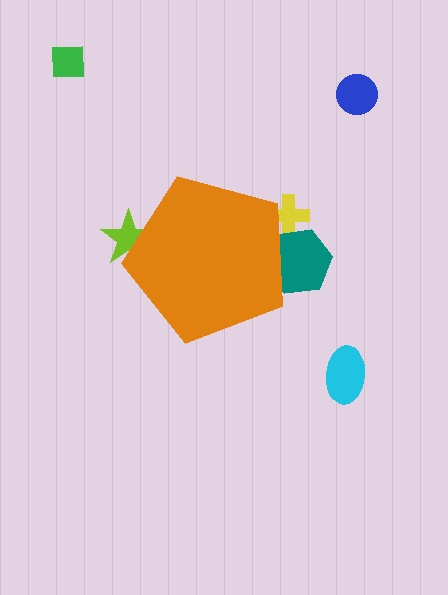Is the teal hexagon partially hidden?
Yes, the teal hexagon is partially hidden behind the orange pentagon.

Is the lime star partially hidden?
Yes, the lime star is partially hidden behind the orange pentagon.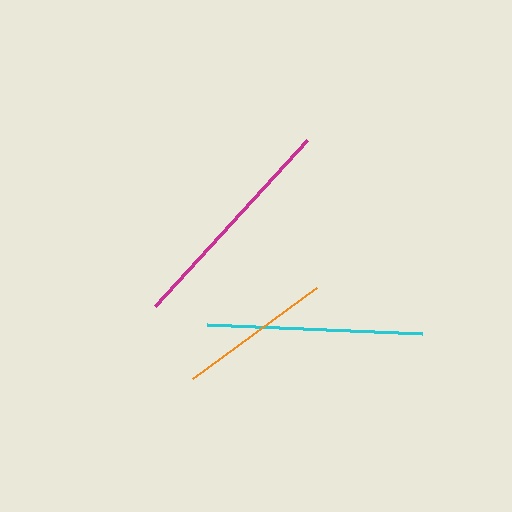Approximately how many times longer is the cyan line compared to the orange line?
The cyan line is approximately 1.4 times the length of the orange line.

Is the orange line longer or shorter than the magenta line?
The magenta line is longer than the orange line.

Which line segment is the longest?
The magenta line is the longest at approximately 225 pixels.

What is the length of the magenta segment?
The magenta segment is approximately 225 pixels long.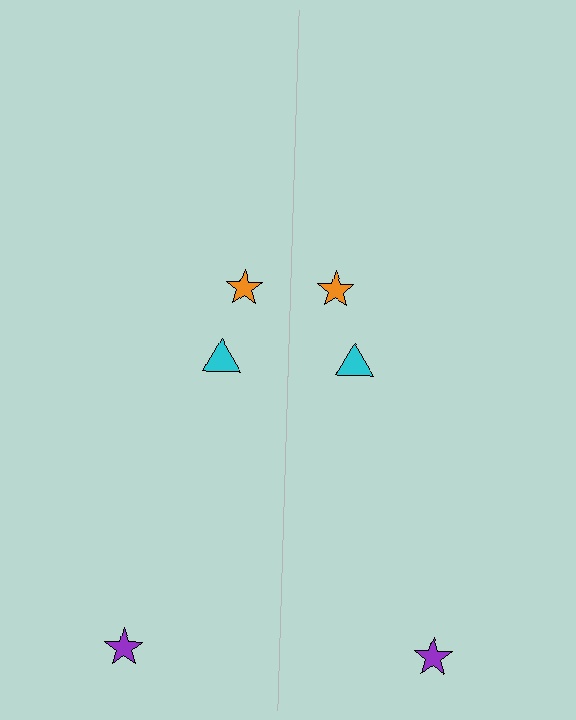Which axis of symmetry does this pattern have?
The pattern has a vertical axis of symmetry running through the center of the image.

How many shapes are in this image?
There are 6 shapes in this image.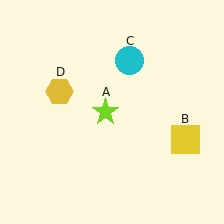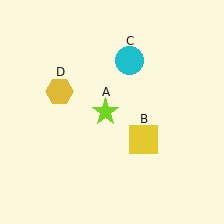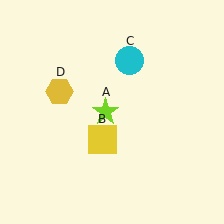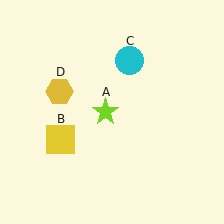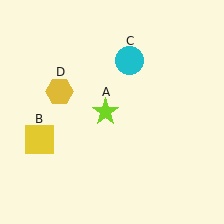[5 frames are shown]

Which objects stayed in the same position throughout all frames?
Lime star (object A) and cyan circle (object C) and yellow hexagon (object D) remained stationary.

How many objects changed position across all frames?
1 object changed position: yellow square (object B).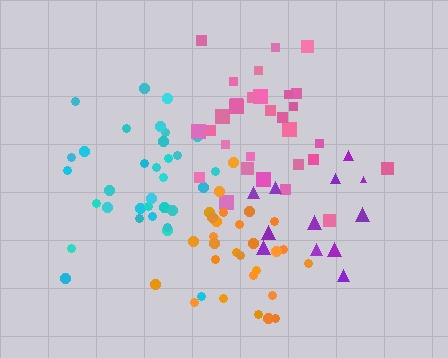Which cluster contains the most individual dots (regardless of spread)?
Cyan (34).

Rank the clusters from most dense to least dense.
orange, cyan, pink, purple.